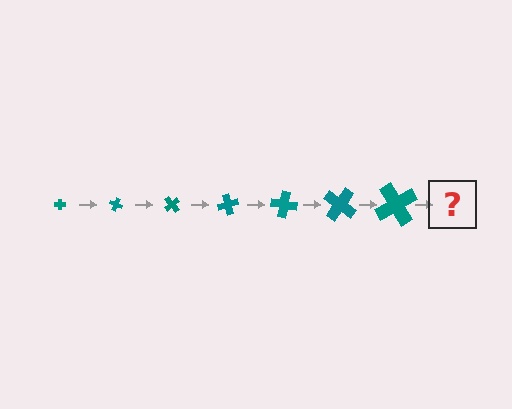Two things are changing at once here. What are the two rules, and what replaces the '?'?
The two rules are that the cross grows larger each step and it rotates 25 degrees each step. The '?' should be a cross, larger than the previous one and rotated 175 degrees from the start.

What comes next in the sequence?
The next element should be a cross, larger than the previous one and rotated 175 degrees from the start.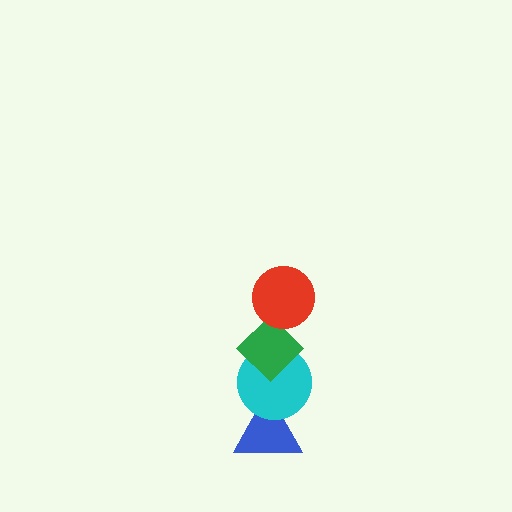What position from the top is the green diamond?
The green diamond is 2nd from the top.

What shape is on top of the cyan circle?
The green diamond is on top of the cyan circle.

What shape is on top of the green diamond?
The red circle is on top of the green diamond.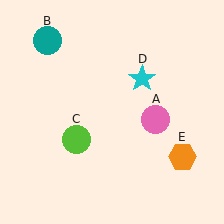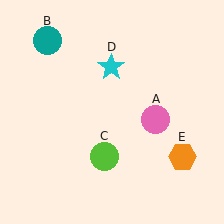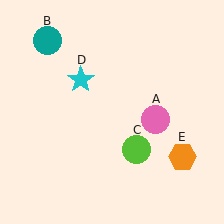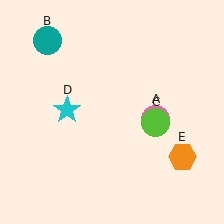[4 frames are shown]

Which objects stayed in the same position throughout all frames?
Pink circle (object A) and teal circle (object B) and orange hexagon (object E) remained stationary.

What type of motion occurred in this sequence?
The lime circle (object C), cyan star (object D) rotated counterclockwise around the center of the scene.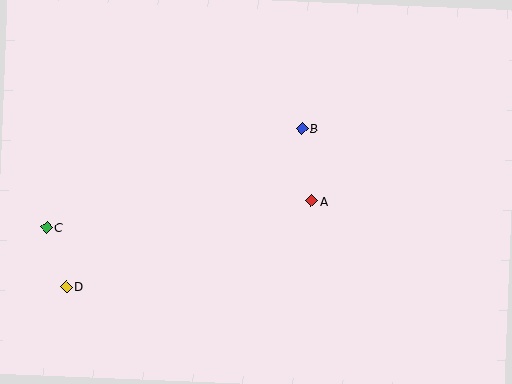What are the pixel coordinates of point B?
Point B is at (302, 128).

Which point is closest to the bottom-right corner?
Point A is closest to the bottom-right corner.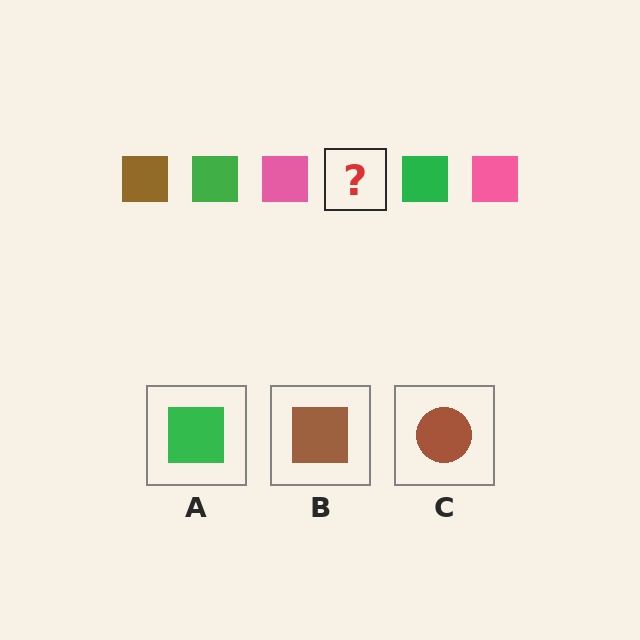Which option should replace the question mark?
Option B.